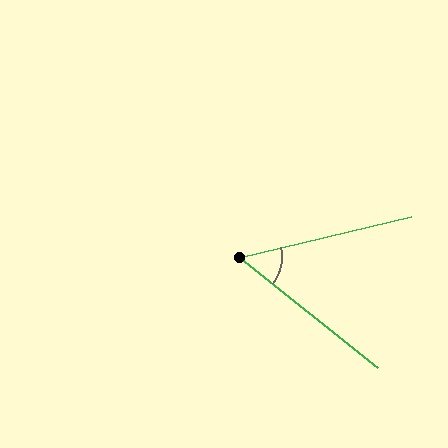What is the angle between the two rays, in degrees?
Approximately 52 degrees.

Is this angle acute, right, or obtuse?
It is acute.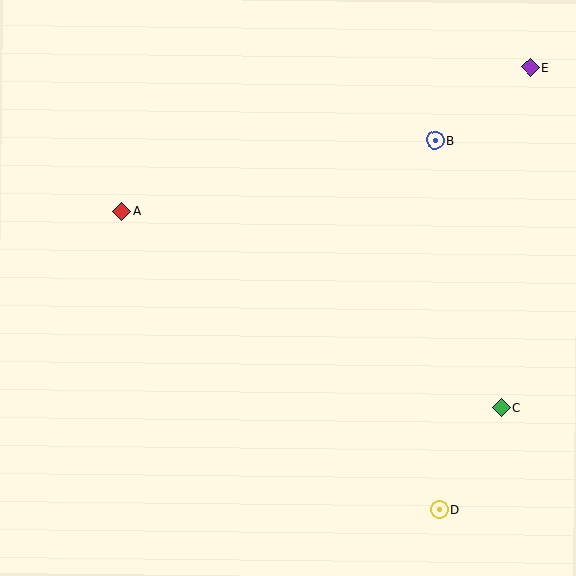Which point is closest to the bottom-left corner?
Point A is closest to the bottom-left corner.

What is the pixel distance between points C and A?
The distance between C and A is 427 pixels.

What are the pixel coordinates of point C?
Point C is at (501, 408).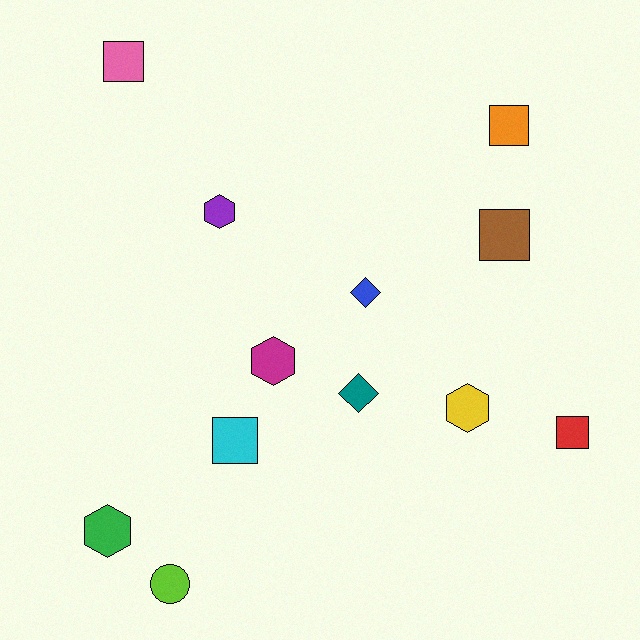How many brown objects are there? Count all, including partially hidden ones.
There is 1 brown object.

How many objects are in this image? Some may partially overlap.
There are 12 objects.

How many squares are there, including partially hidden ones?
There are 5 squares.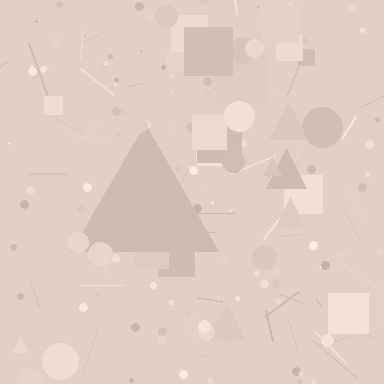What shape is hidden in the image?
A triangle is hidden in the image.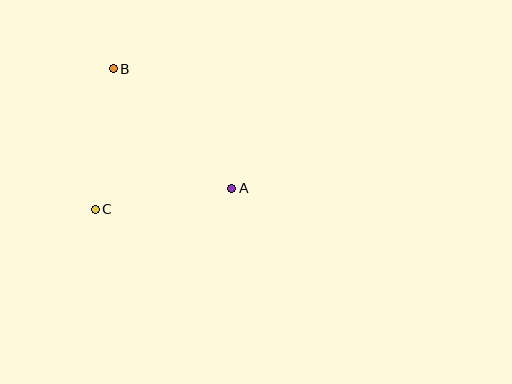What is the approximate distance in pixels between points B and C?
The distance between B and C is approximately 142 pixels.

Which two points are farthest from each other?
Points A and B are farthest from each other.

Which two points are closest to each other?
Points A and C are closest to each other.